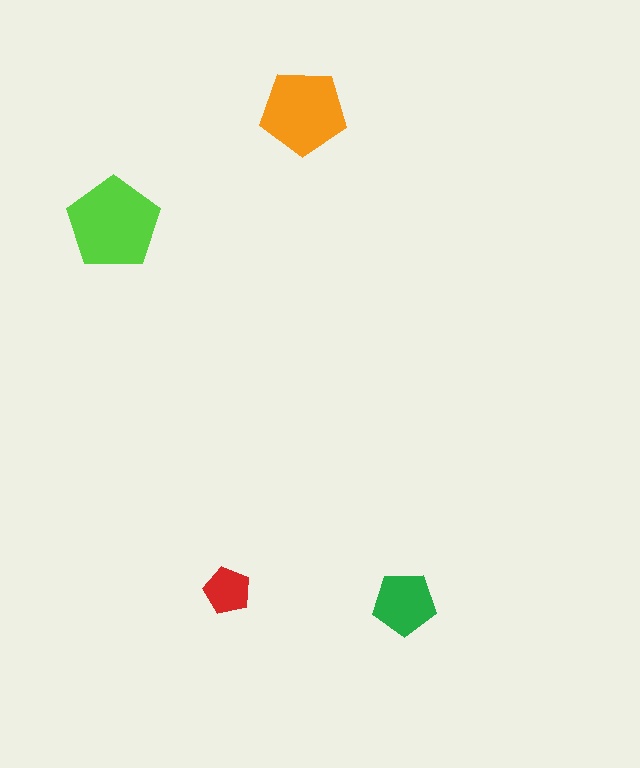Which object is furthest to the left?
The lime pentagon is leftmost.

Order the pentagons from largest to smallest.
the lime one, the orange one, the green one, the red one.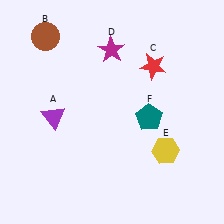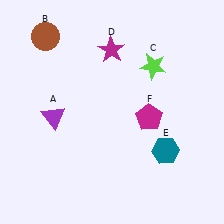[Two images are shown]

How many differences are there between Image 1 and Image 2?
There are 3 differences between the two images.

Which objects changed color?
C changed from red to lime. E changed from yellow to teal. F changed from teal to magenta.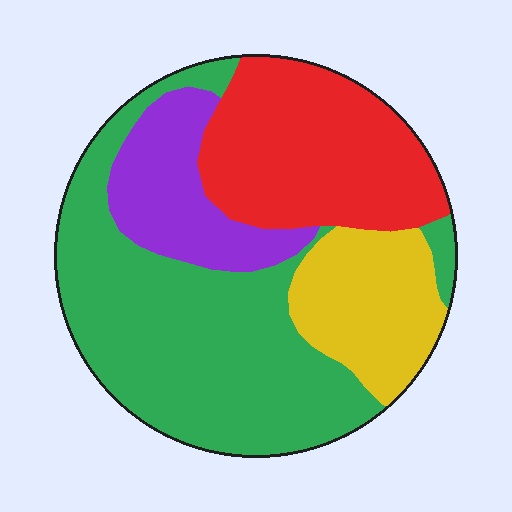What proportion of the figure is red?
Red takes up about one quarter (1/4) of the figure.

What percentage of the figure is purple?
Purple covers around 15% of the figure.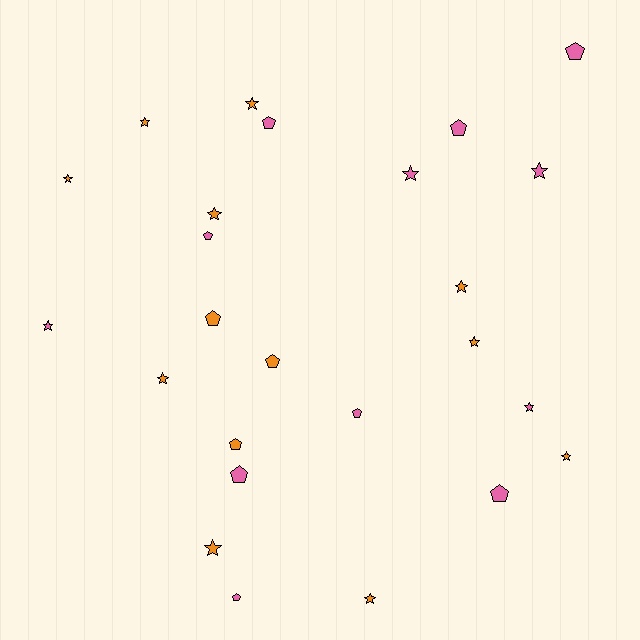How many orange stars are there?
There are 10 orange stars.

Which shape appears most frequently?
Star, with 14 objects.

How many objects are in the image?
There are 25 objects.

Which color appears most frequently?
Orange, with 13 objects.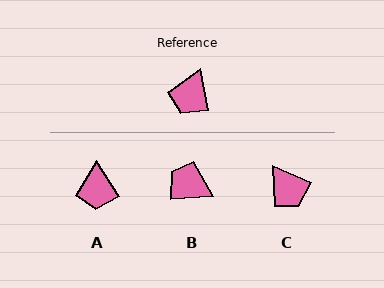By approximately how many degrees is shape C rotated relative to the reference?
Approximately 57 degrees counter-clockwise.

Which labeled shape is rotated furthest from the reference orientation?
B, about 97 degrees away.